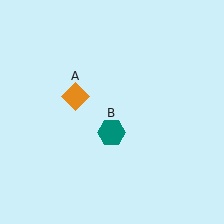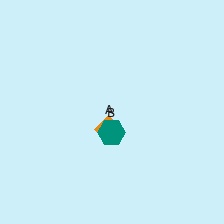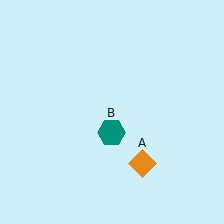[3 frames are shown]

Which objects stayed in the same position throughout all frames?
Teal hexagon (object B) remained stationary.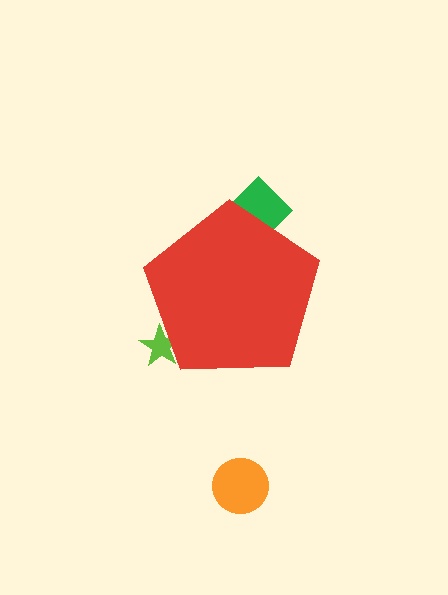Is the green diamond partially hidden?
Yes, the green diamond is partially hidden behind the red pentagon.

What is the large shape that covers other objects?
A red pentagon.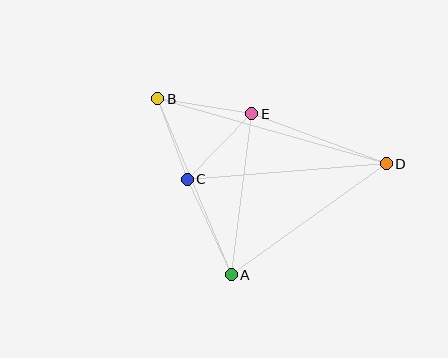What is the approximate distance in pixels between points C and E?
The distance between C and E is approximately 92 pixels.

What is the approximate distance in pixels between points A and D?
The distance between A and D is approximately 191 pixels.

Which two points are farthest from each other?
Points B and D are farthest from each other.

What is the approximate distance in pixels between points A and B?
The distance between A and B is approximately 191 pixels.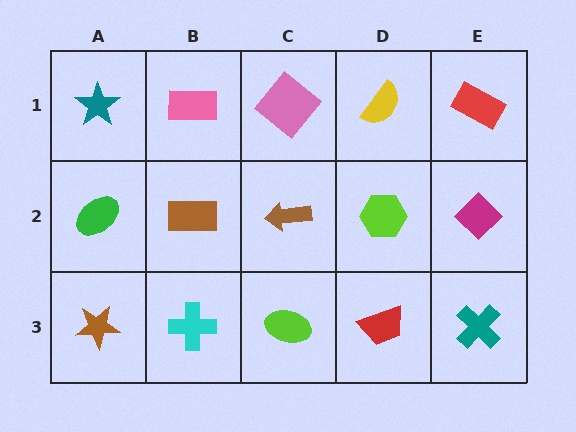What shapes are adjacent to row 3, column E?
A magenta diamond (row 2, column E), a red trapezoid (row 3, column D).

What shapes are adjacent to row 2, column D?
A yellow semicircle (row 1, column D), a red trapezoid (row 3, column D), a brown arrow (row 2, column C), a magenta diamond (row 2, column E).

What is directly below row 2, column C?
A lime ellipse.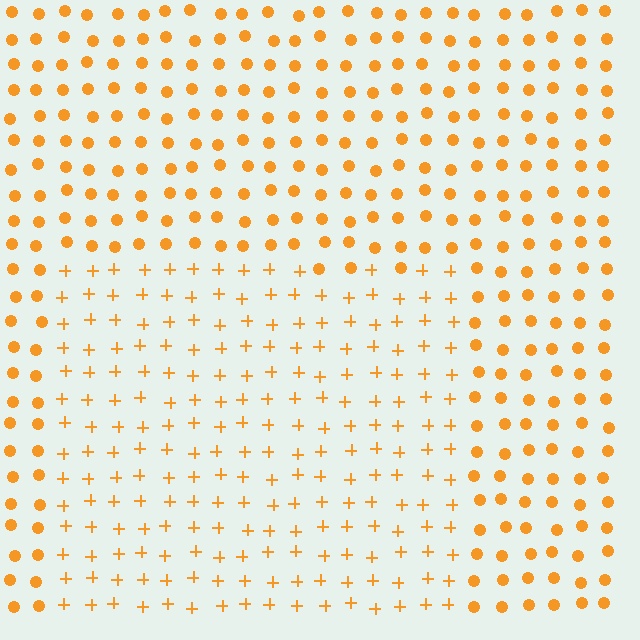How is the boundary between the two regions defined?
The boundary is defined by a change in element shape: plus signs inside vs. circles outside. All elements share the same color and spacing.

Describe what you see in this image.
The image is filled with small orange elements arranged in a uniform grid. A rectangle-shaped region contains plus signs, while the surrounding area contains circles. The boundary is defined purely by the change in element shape.